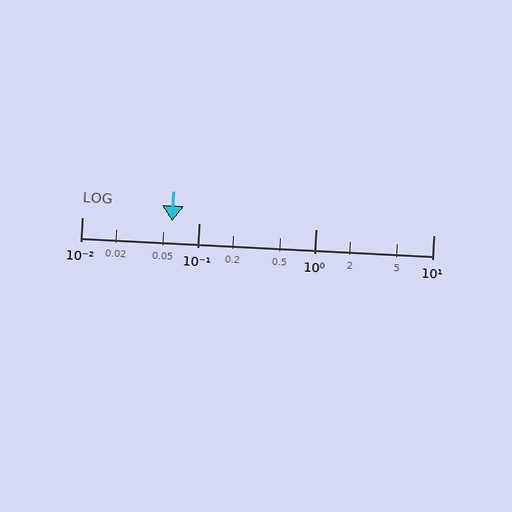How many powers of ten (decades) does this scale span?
The scale spans 3 decades, from 0.01 to 10.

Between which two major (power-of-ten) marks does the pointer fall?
The pointer is between 0.01 and 0.1.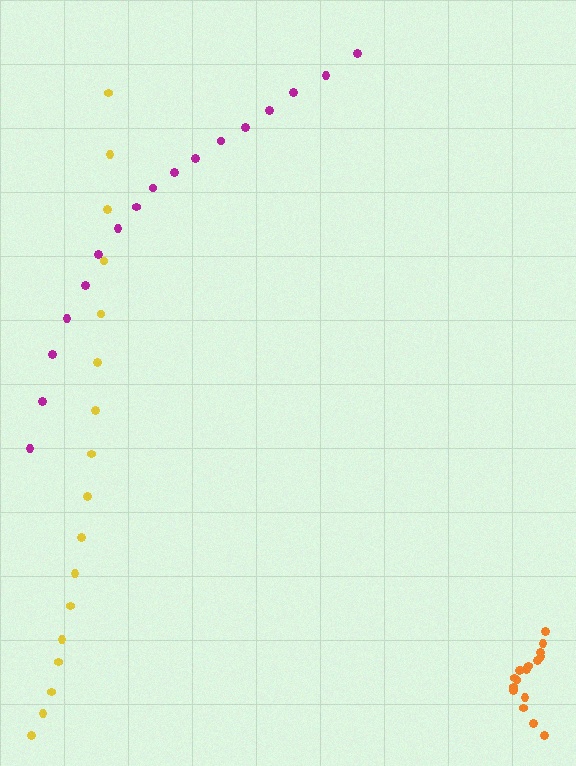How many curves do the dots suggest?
There are 3 distinct paths.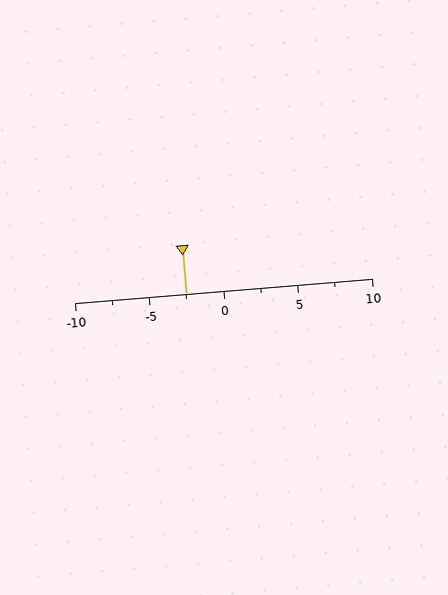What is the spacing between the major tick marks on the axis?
The major ticks are spaced 5 apart.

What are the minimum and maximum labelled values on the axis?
The axis runs from -10 to 10.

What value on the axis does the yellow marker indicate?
The marker indicates approximately -2.5.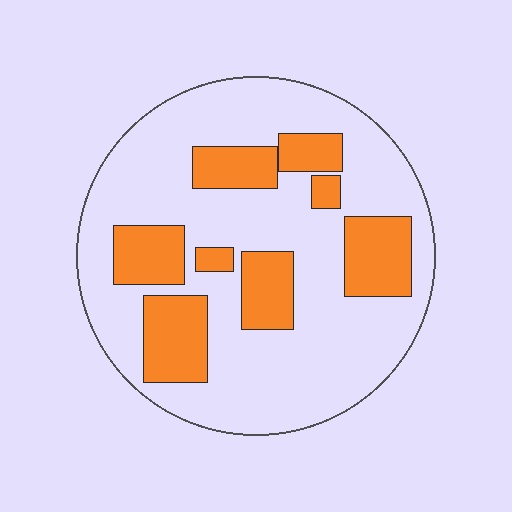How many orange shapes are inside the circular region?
8.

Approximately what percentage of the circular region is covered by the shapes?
Approximately 25%.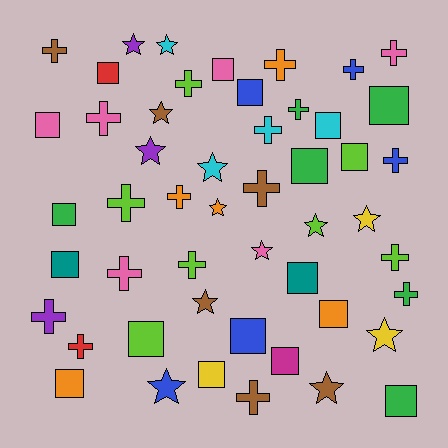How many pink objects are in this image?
There are 6 pink objects.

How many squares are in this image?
There are 18 squares.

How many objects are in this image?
There are 50 objects.